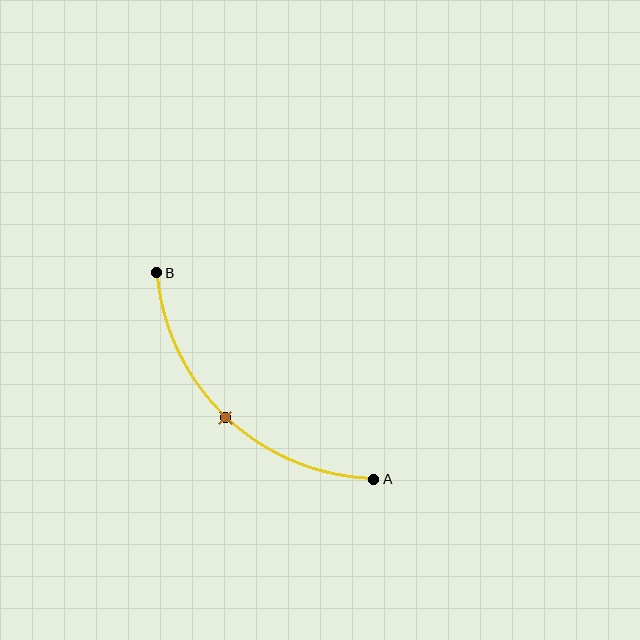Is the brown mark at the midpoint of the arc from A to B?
Yes. The brown mark lies on the arc at equal arc-length from both A and B — it is the arc midpoint.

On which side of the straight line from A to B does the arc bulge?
The arc bulges below and to the left of the straight line connecting A and B.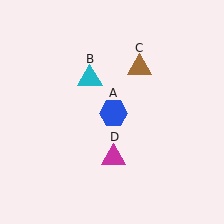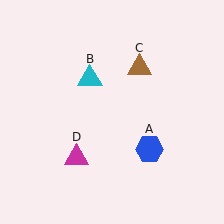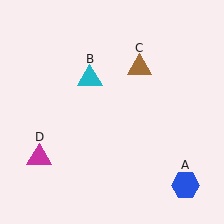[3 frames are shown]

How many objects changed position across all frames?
2 objects changed position: blue hexagon (object A), magenta triangle (object D).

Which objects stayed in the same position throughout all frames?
Cyan triangle (object B) and brown triangle (object C) remained stationary.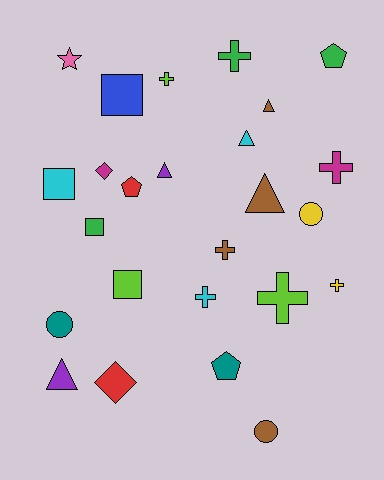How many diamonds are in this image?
There are 2 diamonds.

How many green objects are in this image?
There are 3 green objects.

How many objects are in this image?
There are 25 objects.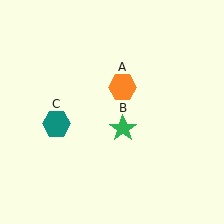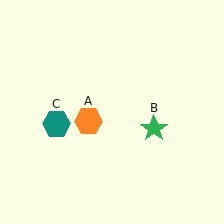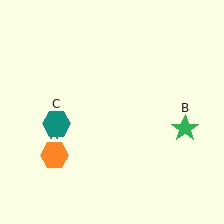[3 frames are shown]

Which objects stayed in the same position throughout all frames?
Teal hexagon (object C) remained stationary.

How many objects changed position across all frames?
2 objects changed position: orange hexagon (object A), green star (object B).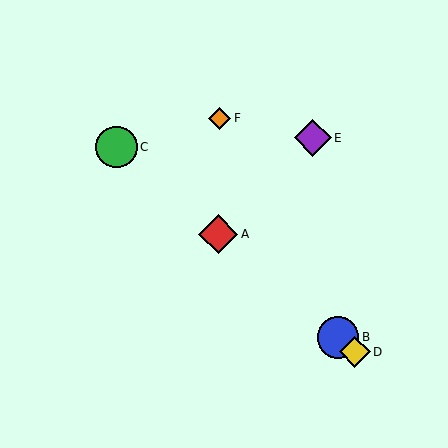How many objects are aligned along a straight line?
4 objects (A, B, C, D) are aligned along a straight line.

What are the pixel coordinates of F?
Object F is at (220, 118).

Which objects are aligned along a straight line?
Objects A, B, C, D are aligned along a straight line.